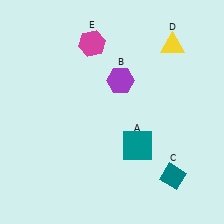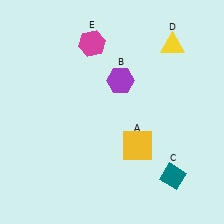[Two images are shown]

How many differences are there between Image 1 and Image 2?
There is 1 difference between the two images.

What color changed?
The square (A) changed from teal in Image 1 to yellow in Image 2.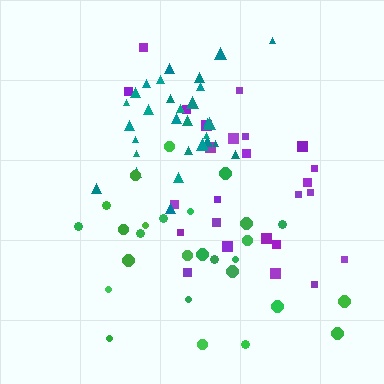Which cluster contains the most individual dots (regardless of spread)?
Teal (30).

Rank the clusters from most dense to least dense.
teal, purple, green.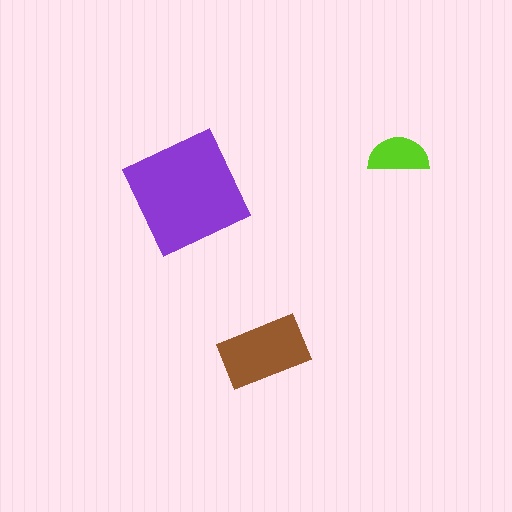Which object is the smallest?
The lime semicircle.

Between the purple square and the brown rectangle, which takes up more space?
The purple square.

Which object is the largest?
The purple square.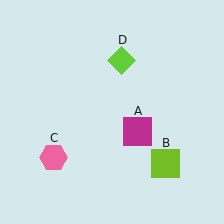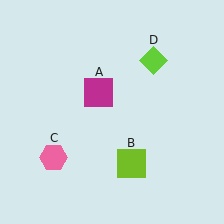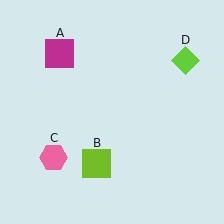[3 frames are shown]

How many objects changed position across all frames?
3 objects changed position: magenta square (object A), lime square (object B), lime diamond (object D).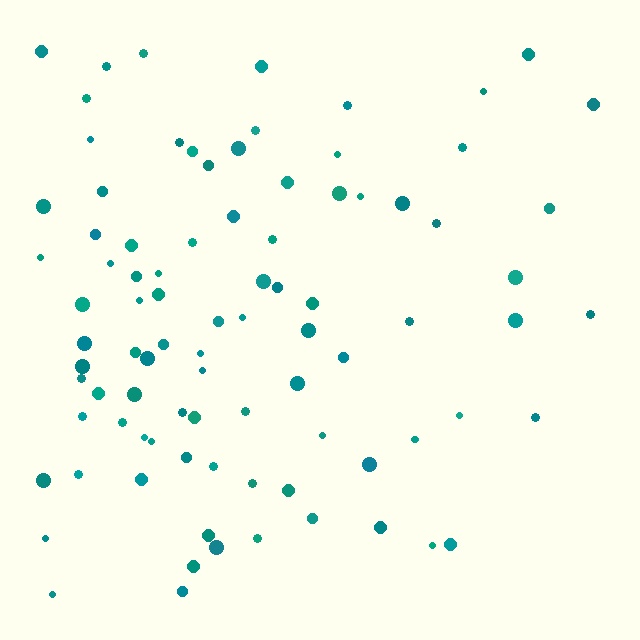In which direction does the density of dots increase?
From right to left, with the left side densest.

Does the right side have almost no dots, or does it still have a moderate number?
Still a moderate number, just noticeably fewer than the left.